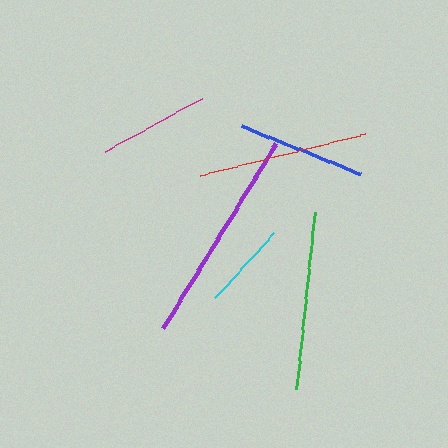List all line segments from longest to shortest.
From longest to shortest: purple, green, red, blue, magenta, cyan.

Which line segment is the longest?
The purple line is the longest at approximately 217 pixels.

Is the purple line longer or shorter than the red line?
The purple line is longer than the red line.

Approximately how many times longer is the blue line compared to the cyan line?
The blue line is approximately 1.5 times the length of the cyan line.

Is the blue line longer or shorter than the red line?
The red line is longer than the blue line.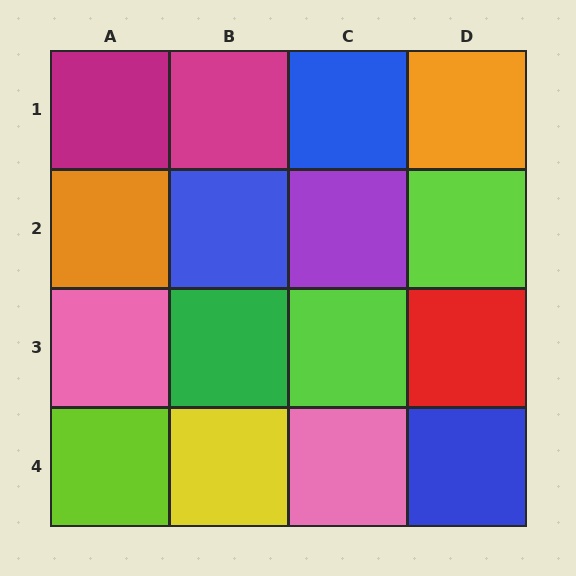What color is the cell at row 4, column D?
Blue.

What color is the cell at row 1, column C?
Blue.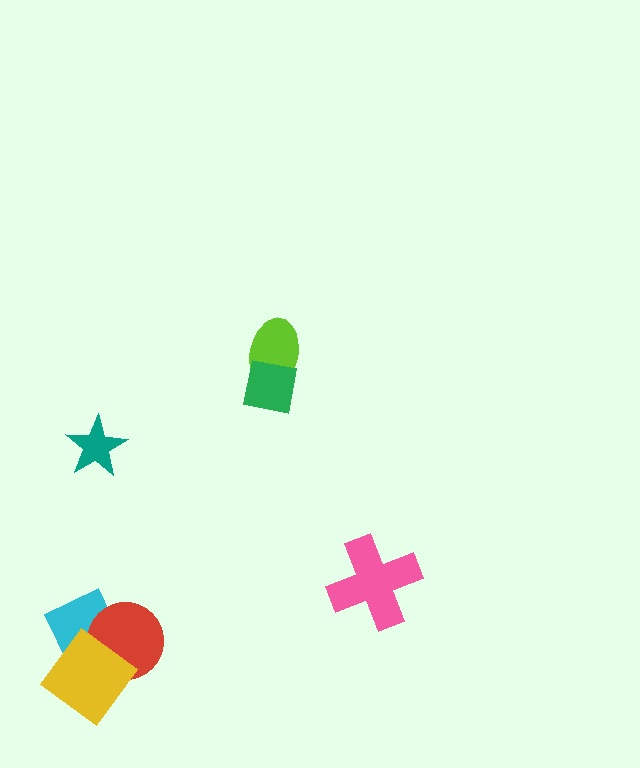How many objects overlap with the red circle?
2 objects overlap with the red circle.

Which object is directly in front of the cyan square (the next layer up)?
The red circle is directly in front of the cyan square.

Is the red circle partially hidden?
Yes, it is partially covered by another shape.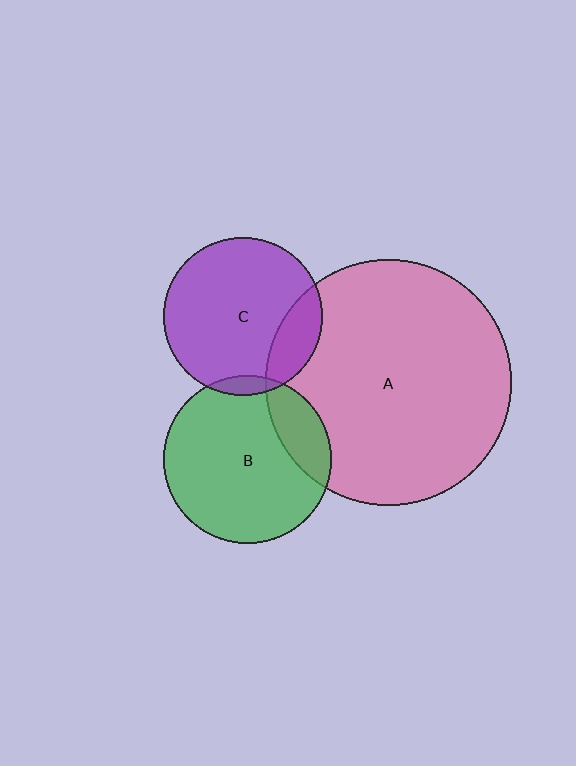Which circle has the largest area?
Circle A (pink).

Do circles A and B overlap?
Yes.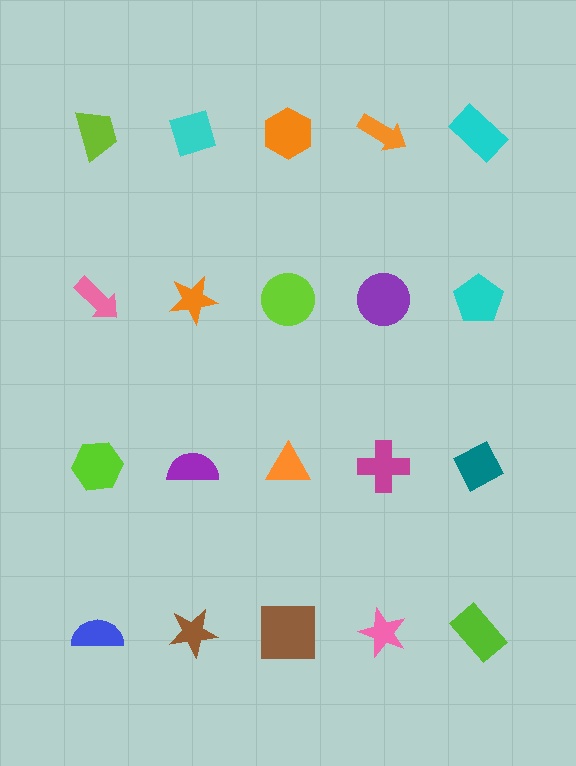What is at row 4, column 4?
A pink star.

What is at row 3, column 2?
A purple semicircle.